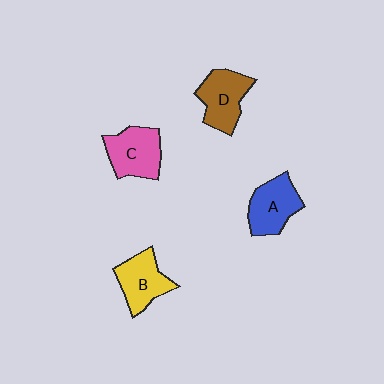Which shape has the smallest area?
Shape B (yellow).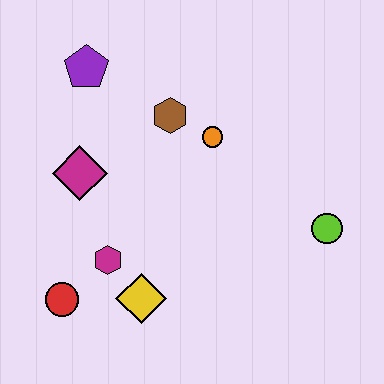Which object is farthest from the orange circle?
The red circle is farthest from the orange circle.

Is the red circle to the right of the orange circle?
No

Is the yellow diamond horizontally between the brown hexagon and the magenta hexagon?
Yes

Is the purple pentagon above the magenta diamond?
Yes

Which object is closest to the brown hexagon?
The orange circle is closest to the brown hexagon.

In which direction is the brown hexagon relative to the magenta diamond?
The brown hexagon is to the right of the magenta diamond.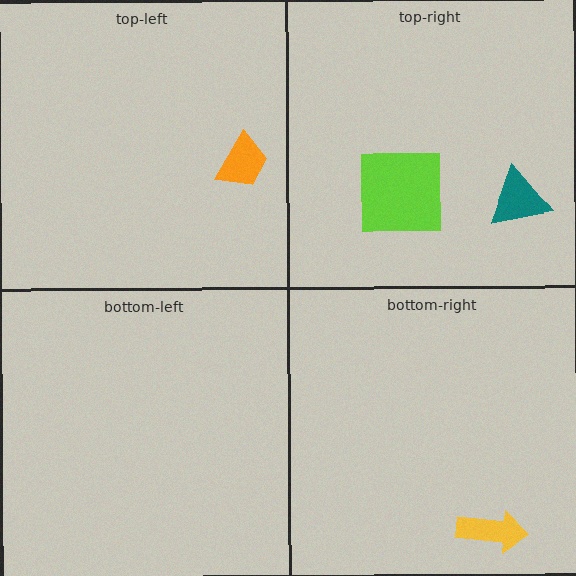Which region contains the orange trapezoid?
The top-left region.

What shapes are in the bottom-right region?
The yellow arrow.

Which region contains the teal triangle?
The top-right region.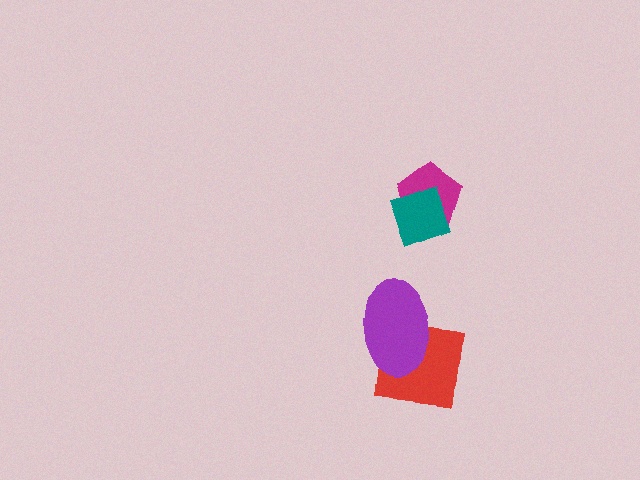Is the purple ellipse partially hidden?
No, no other shape covers it.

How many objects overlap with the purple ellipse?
1 object overlaps with the purple ellipse.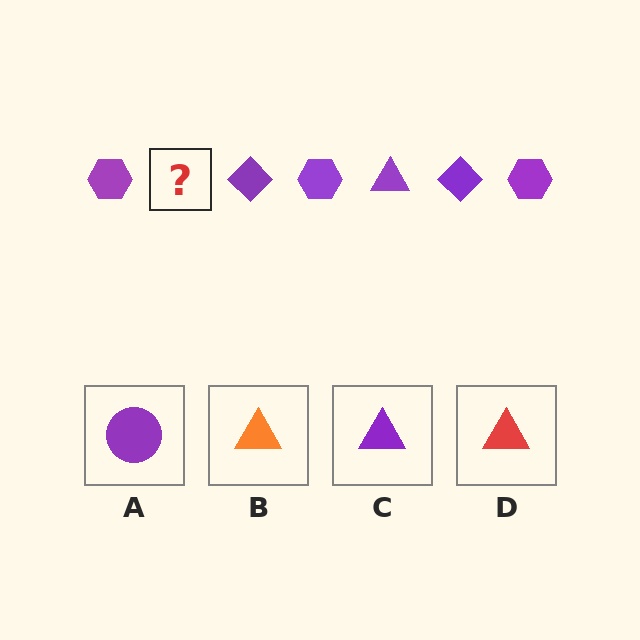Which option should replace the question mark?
Option C.